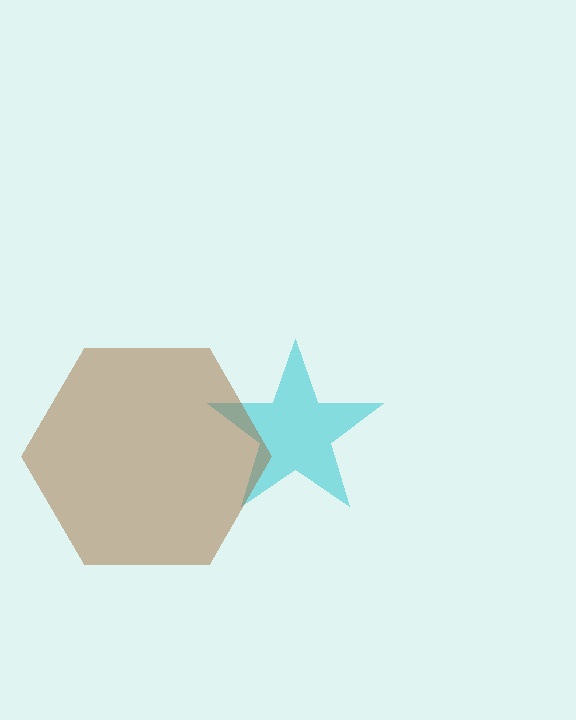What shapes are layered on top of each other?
The layered shapes are: a cyan star, a brown hexagon.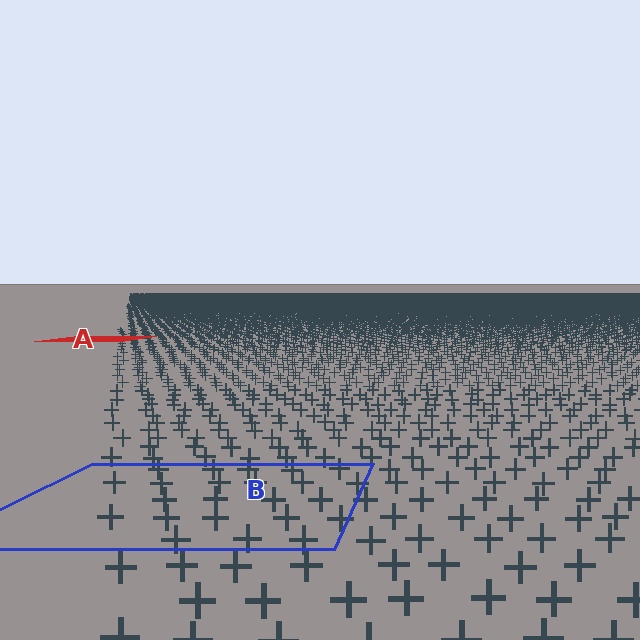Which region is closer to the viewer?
Region B is closer. The texture elements there are larger and more spread out.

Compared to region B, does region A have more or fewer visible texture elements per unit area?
Region A has more texture elements per unit area — they are packed more densely because it is farther away.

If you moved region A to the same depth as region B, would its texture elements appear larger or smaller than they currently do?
They would appear larger. At a closer depth, the same texture elements are projected at a bigger on-screen size.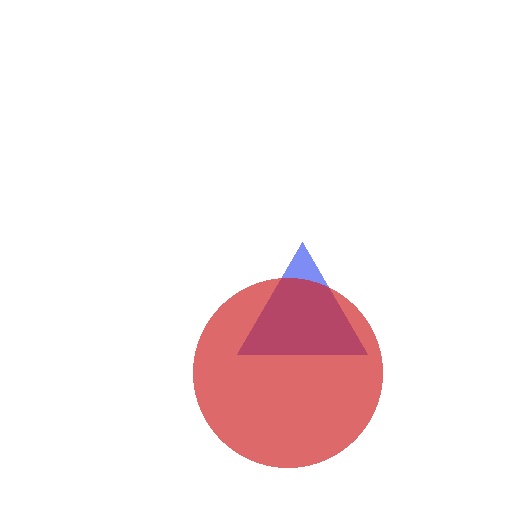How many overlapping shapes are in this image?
There are 2 overlapping shapes in the image.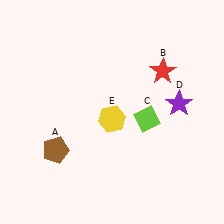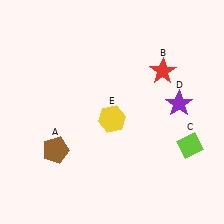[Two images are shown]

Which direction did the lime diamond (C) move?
The lime diamond (C) moved right.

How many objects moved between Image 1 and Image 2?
1 object moved between the two images.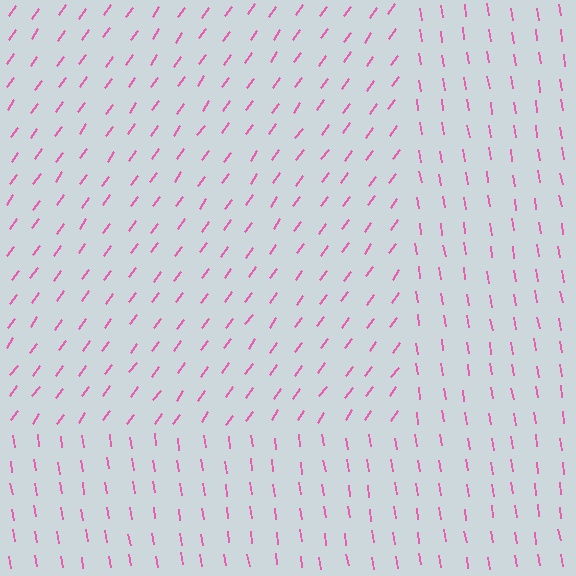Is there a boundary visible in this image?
Yes, there is a texture boundary formed by a change in line orientation.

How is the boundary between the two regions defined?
The boundary is defined purely by a change in line orientation (approximately 45 degrees difference). All lines are the same color and thickness.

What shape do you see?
I see a rectangle.